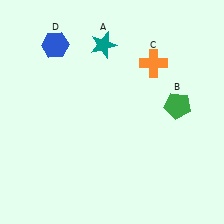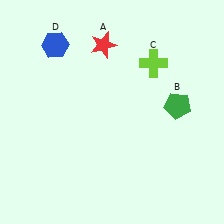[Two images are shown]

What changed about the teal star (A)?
In Image 1, A is teal. In Image 2, it changed to red.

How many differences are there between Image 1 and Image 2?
There are 2 differences between the two images.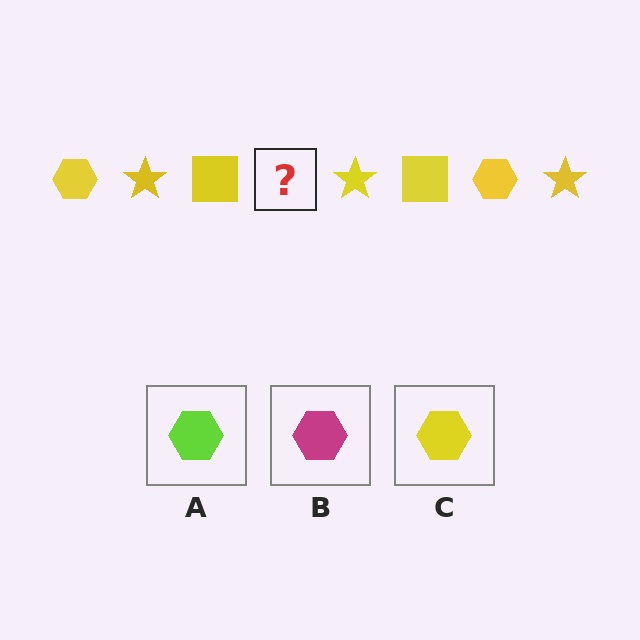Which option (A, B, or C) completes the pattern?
C.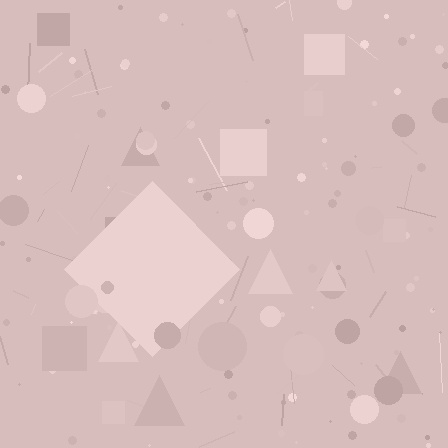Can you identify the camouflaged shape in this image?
The camouflaged shape is a diamond.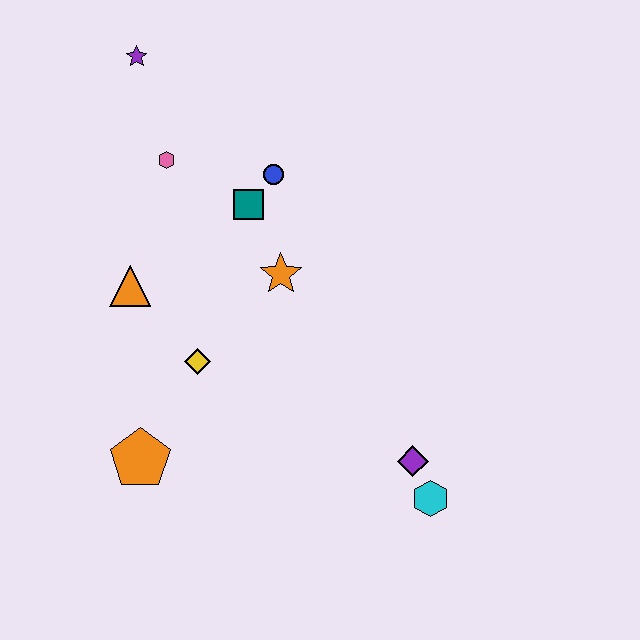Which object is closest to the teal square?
The blue circle is closest to the teal square.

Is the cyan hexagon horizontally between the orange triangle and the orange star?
No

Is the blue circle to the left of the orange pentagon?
No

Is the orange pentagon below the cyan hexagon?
No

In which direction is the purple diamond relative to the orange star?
The purple diamond is below the orange star.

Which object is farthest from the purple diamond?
The purple star is farthest from the purple diamond.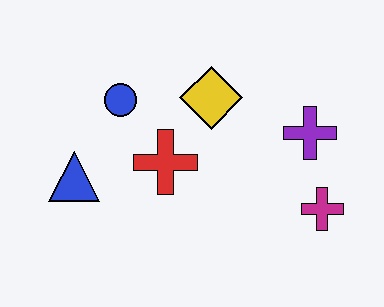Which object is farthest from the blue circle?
The magenta cross is farthest from the blue circle.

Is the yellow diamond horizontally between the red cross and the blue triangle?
No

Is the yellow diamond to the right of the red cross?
Yes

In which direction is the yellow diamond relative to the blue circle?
The yellow diamond is to the right of the blue circle.